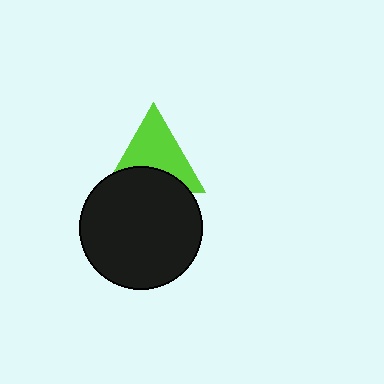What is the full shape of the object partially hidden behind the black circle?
The partially hidden object is a lime triangle.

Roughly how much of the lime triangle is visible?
About half of it is visible (roughly 62%).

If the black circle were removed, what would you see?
You would see the complete lime triangle.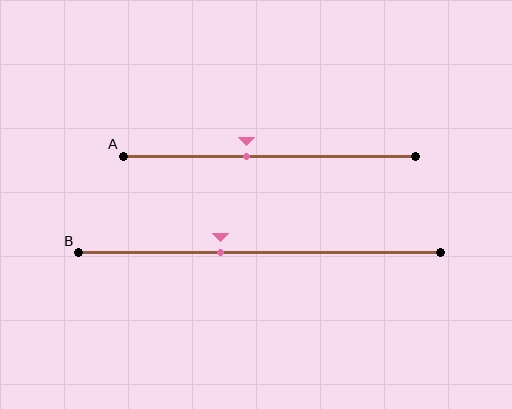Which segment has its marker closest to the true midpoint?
Segment A has its marker closest to the true midpoint.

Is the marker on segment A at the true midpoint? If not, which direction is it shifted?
No, the marker on segment A is shifted to the left by about 8% of the segment length.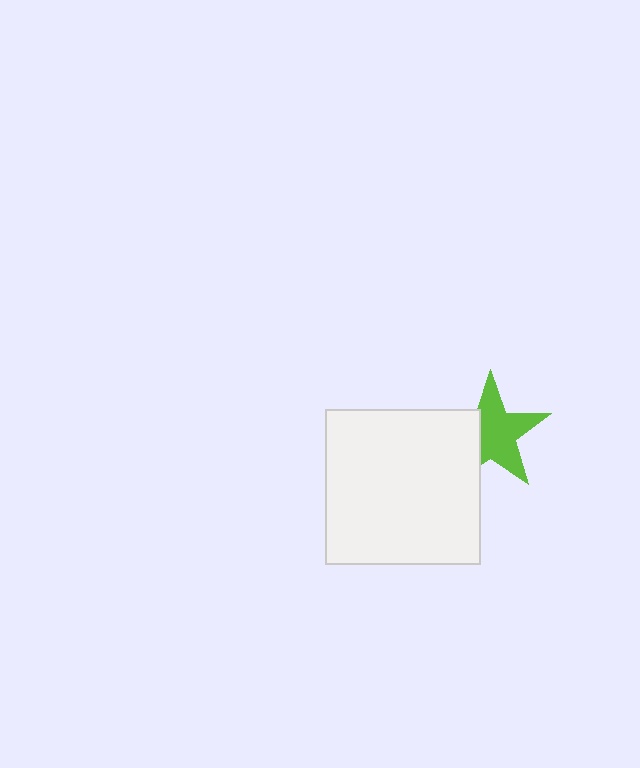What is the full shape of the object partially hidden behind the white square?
The partially hidden object is a lime star.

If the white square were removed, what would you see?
You would see the complete lime star.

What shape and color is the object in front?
The object in front is a white square.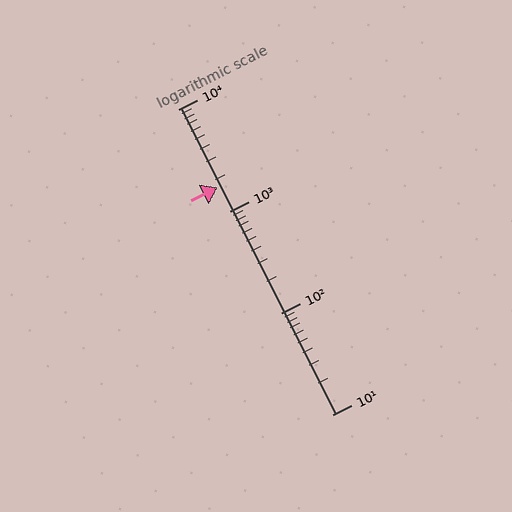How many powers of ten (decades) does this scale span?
The scale spans 3 decades, from 10 to 10000.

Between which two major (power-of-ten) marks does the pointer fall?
The pointer is between 1000 and 10000.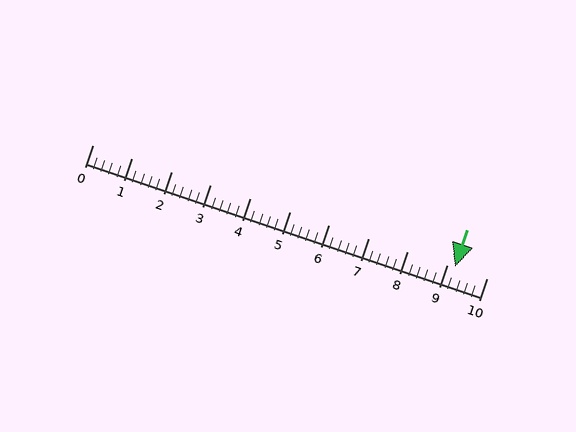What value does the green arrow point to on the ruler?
The green arrow points to approximately 9.2.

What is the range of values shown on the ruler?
The ruler shows values from 0 to 10.